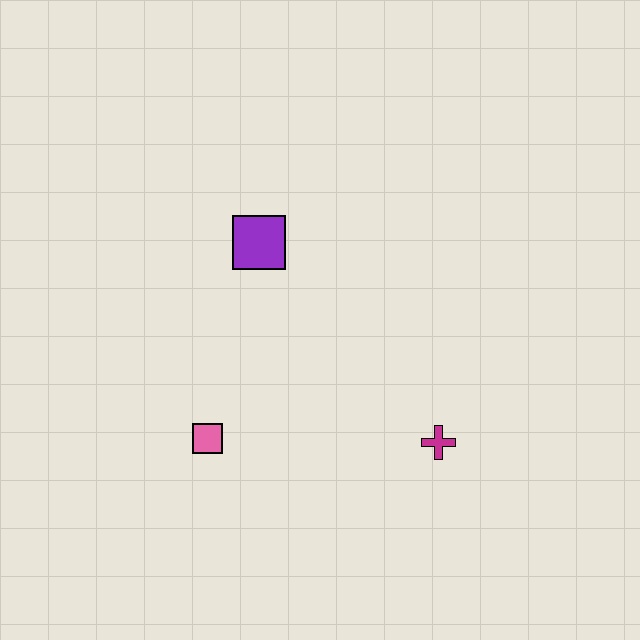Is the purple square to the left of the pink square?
No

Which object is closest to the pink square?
The purple square is closest to the pink square.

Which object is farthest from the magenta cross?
The purple square is farthest from the magenta cross.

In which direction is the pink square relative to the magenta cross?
The pink square is to the left of the magenta cross.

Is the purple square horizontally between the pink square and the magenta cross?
Yes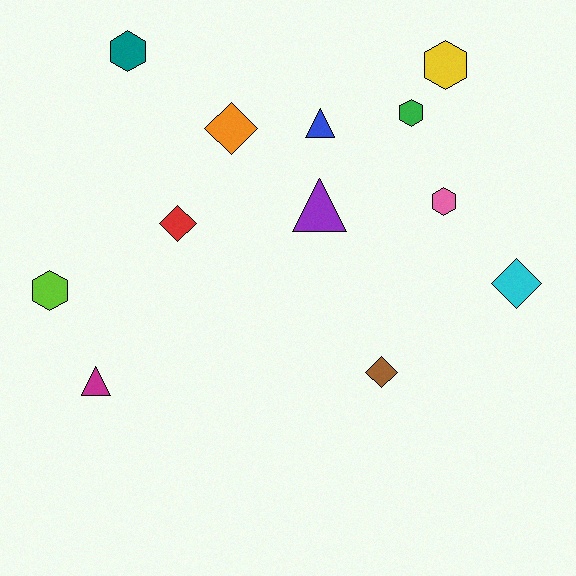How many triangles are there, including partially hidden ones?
There are 3 triangles.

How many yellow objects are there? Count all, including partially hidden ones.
There is 1 yellow object.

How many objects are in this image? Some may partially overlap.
There are 12 objects.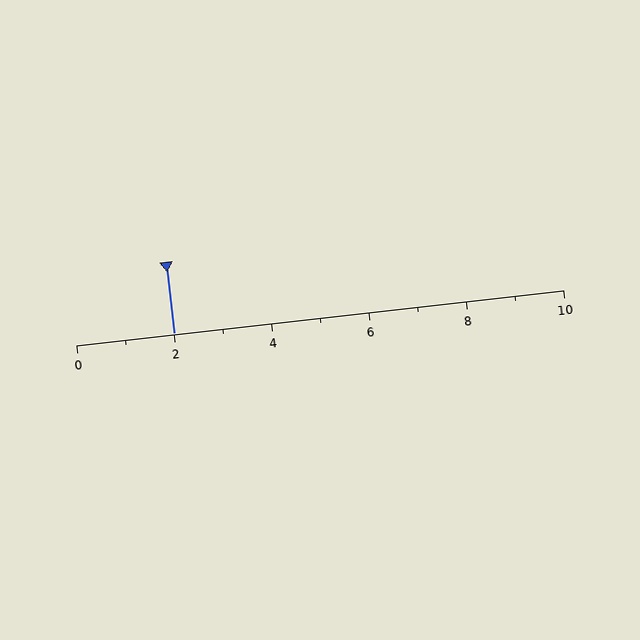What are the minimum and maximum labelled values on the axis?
The axis runs from 0 to 10.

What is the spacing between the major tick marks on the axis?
The major ticks are spaced 2 apart.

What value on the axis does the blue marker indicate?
The marker indicates approximately 2.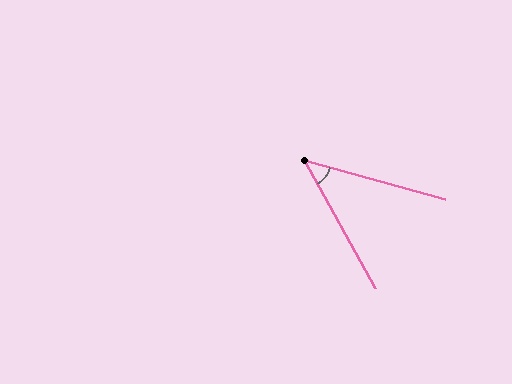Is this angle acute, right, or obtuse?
It is acute.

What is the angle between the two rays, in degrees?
Approximately 45 degrees.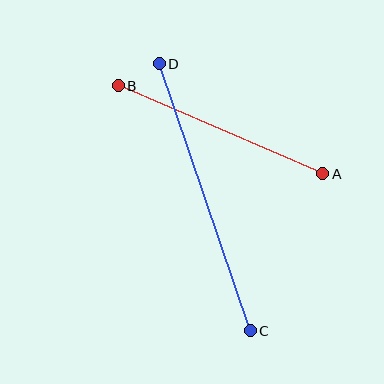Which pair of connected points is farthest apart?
Points C and D are farthest apart.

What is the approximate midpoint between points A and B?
The midpoint is at approximately (221, 130) pixels.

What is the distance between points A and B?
The distance is approximately 223 pixels.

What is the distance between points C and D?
The distance is approximately 282 pixels.